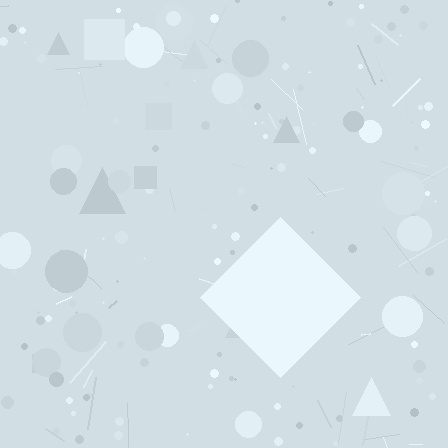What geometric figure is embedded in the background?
A diamond is embedded in the background.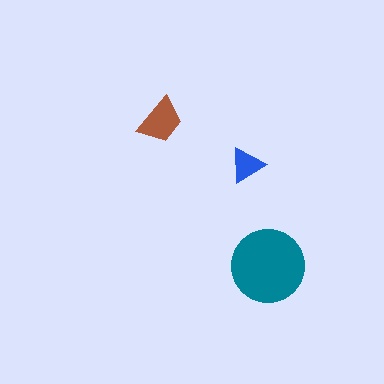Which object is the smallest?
The blue triangle.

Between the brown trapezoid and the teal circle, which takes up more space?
The teal circle.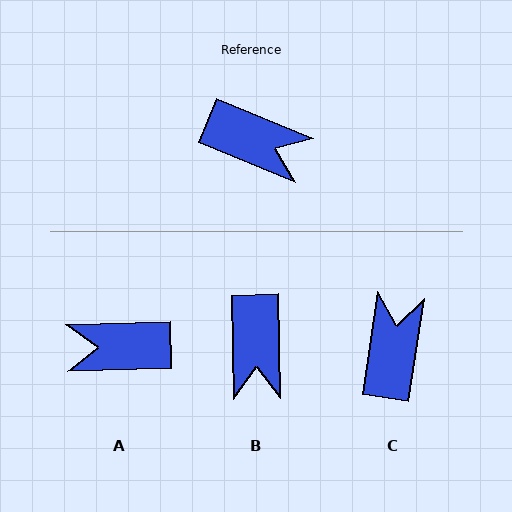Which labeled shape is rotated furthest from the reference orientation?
A, about 156 degrees away.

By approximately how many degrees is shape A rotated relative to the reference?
Approximately 156 degrees clockwise.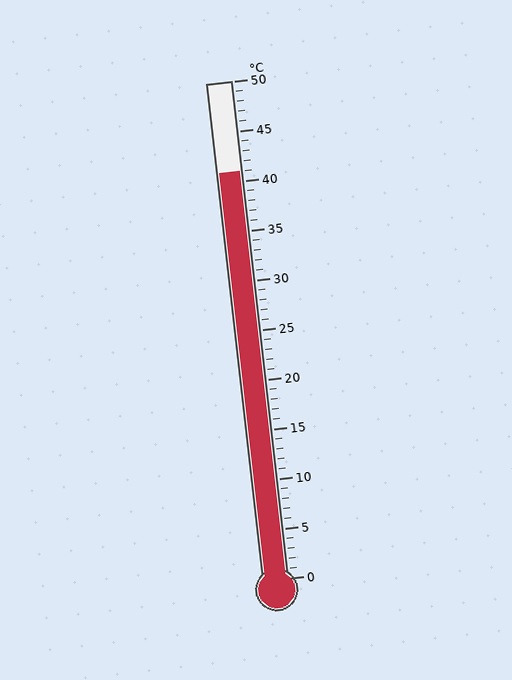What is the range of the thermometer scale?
The thermometer scale ranges from 0°C to 50°C.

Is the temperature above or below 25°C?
The temperature is above 25°C.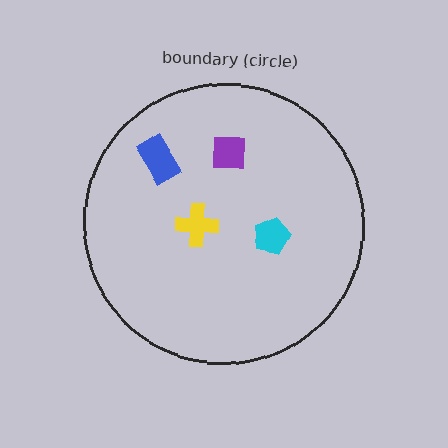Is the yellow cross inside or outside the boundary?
Inside.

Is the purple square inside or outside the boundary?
Inside.